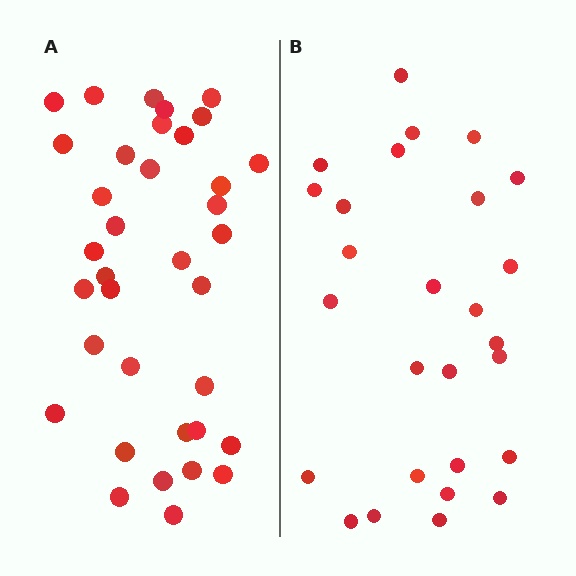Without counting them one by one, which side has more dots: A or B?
Region A (the left region) has more dots.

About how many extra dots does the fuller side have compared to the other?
Region A has roughly 8 or so more dots than region B.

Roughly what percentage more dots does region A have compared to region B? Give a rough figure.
About 35% more.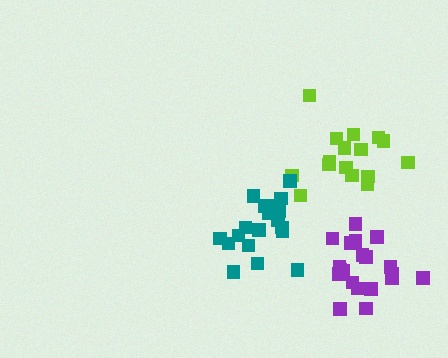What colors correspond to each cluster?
The clusters are colored: lime, purple, teal.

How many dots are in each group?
Group 1: 16 dots, Group 2: 20 dots, Group 3: 19 dots (55 total).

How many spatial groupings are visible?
There are 3 spatial groupings.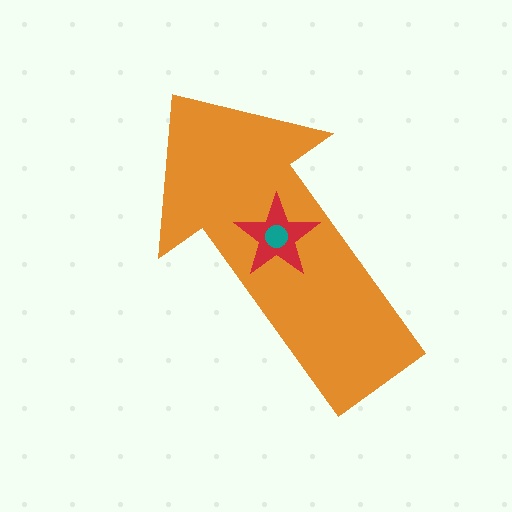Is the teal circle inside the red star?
Yes.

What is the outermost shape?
The orange arrow.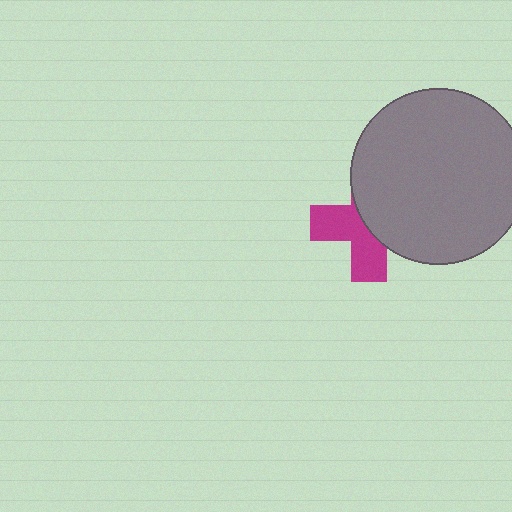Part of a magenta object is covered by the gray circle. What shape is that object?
It is a cross.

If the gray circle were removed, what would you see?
You would see the complete magenta cross.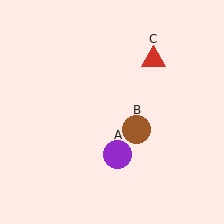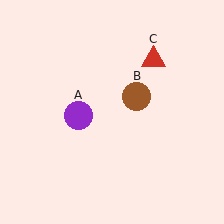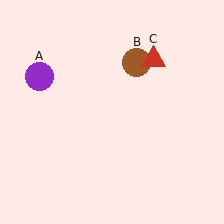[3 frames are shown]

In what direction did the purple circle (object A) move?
The purple circle (object A) moved up and to the left.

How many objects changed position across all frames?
2 objects changed position: purple circle (object A), brown circle (object B).